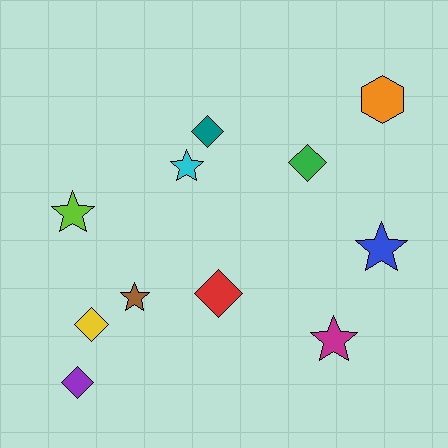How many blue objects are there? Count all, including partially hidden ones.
There is 1 blue object.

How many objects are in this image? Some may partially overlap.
There are 11 objects.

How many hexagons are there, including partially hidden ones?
There is 1 hexagon.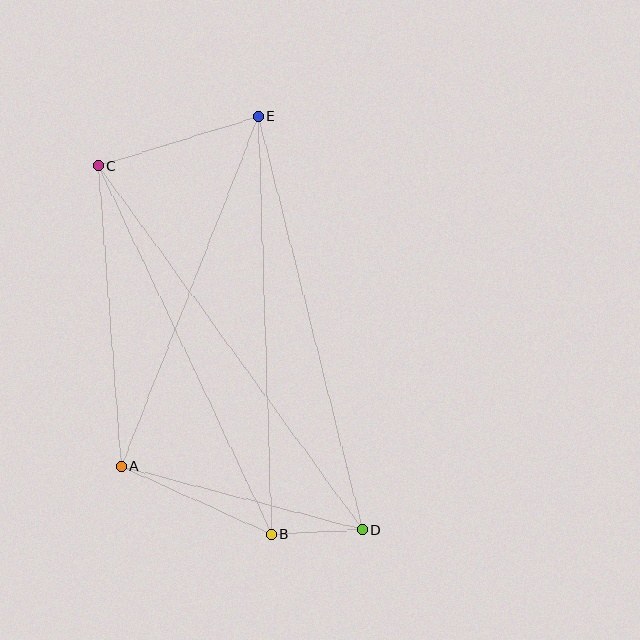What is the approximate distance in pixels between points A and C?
The distance between A and C is approximately 301 pixels.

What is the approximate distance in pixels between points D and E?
The distance between D and E is approximately 426 pixels.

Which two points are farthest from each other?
Points C and D are farthest from each other.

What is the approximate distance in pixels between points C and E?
The distance between C and E is approximately 167 pixels.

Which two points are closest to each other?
Points B and D are closest to each other.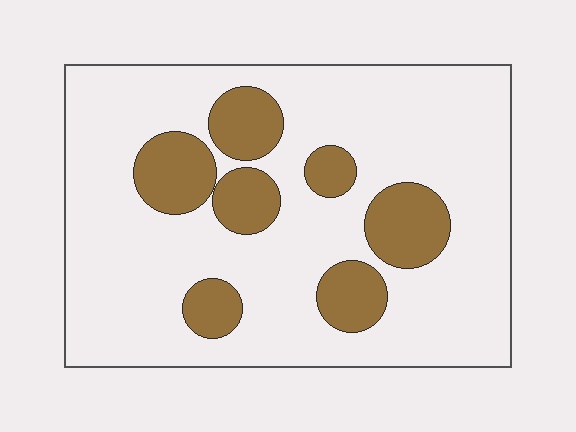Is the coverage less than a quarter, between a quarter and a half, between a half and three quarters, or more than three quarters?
Less than a quarter.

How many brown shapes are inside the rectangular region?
7.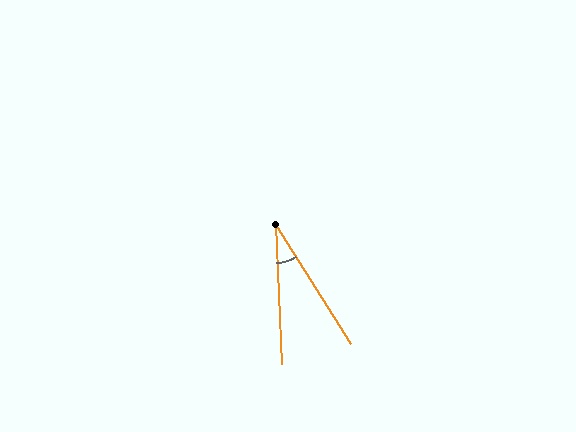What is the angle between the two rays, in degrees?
Approximately 30 degrees.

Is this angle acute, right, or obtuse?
It is acute.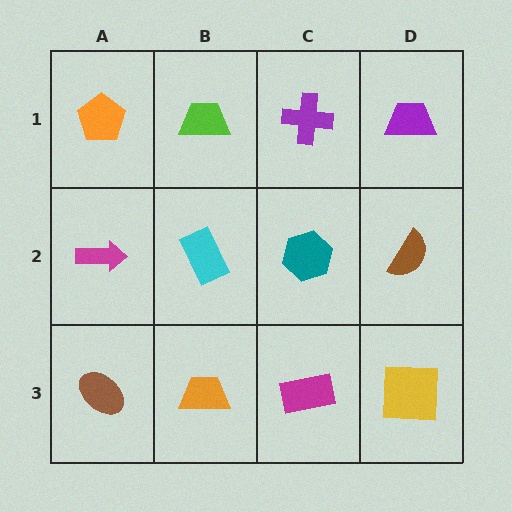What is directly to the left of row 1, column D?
A purple cross.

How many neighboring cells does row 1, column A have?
2.